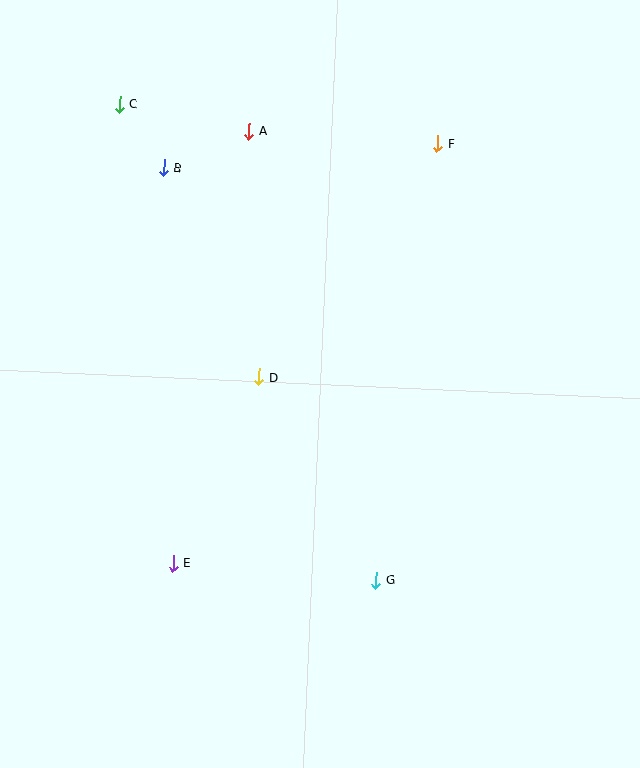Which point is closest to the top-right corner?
Point F is closest to the top-right corner.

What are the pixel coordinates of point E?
Point E is at (173, 563).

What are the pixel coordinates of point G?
Point G is at (376, 580).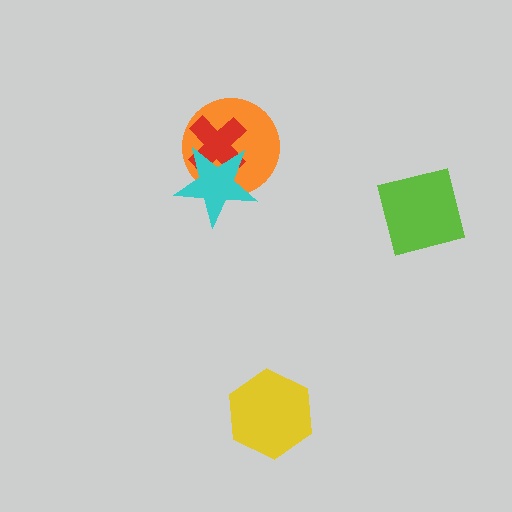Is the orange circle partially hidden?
Yes, it is partially covered by another shape.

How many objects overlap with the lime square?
0 objects overlap with the lime square.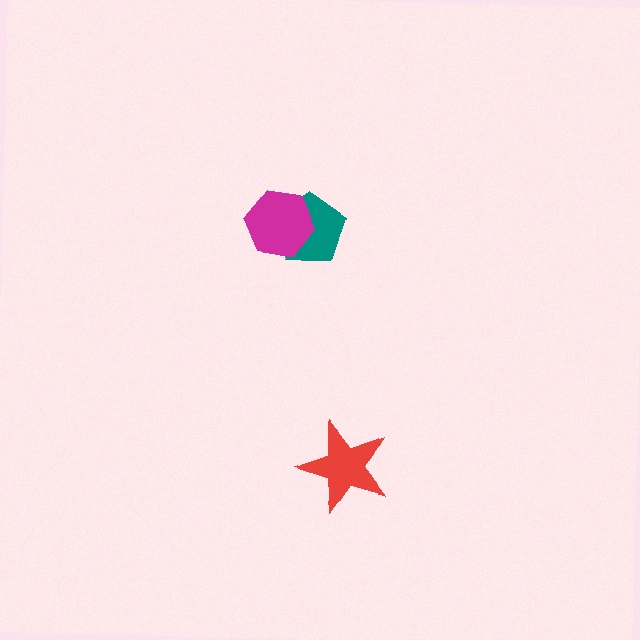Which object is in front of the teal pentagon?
The magenta hexagon is in front of the teal pentagon.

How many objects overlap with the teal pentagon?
1 object overlaps with the teal pentagon.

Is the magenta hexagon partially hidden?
No, no other shape covers it.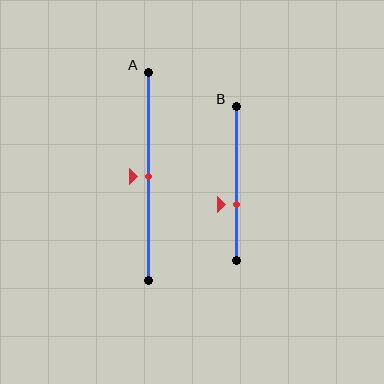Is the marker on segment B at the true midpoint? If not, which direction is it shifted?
No, the marker on segment B is shifted downward by about 14% of the segment length.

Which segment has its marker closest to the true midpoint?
Segment A has its marker closest to the true midpoint.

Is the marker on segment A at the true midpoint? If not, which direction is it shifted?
Yes, the marker on segment A is at the true midpoint.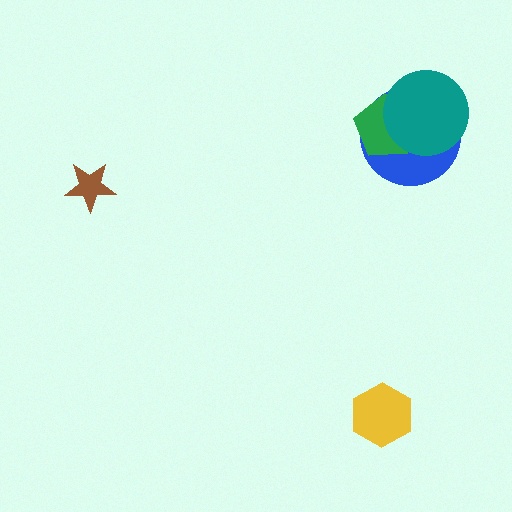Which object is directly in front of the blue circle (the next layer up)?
The green pentagon is directly in front of the blue circle.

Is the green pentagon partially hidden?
Yes, it is partially covered by another shape.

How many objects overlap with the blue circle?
2 objects overlap with the blue circle.